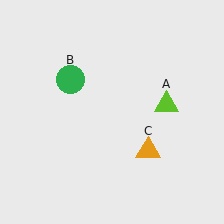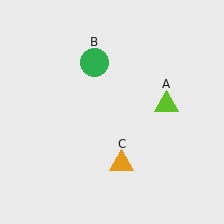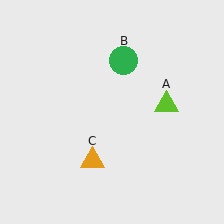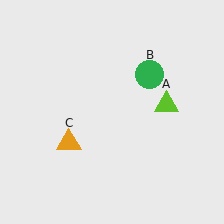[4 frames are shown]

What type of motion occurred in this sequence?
The green circle (object B), orange triangle (object C) rotated clockwise around the center of the scene.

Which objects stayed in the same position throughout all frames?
Lime triangle (object A) remained stationary.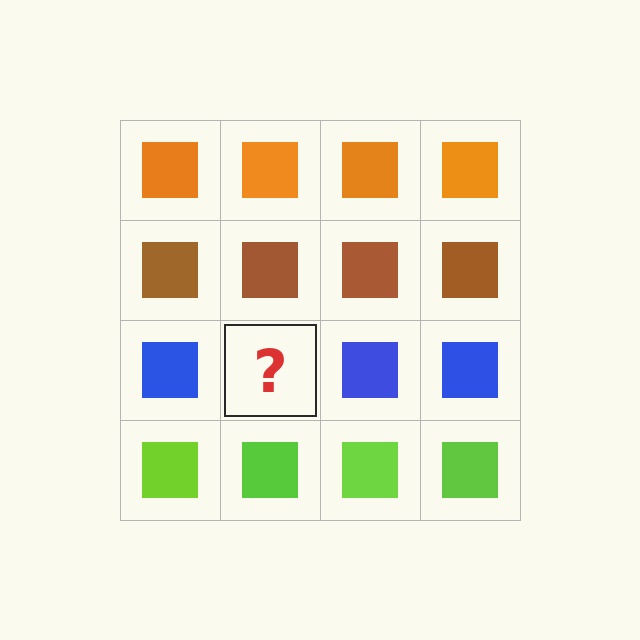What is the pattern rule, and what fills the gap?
The rule is that each row has a consistent color. The gap should be filled with a blue square.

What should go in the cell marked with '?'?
The missing cell should contain a blue square.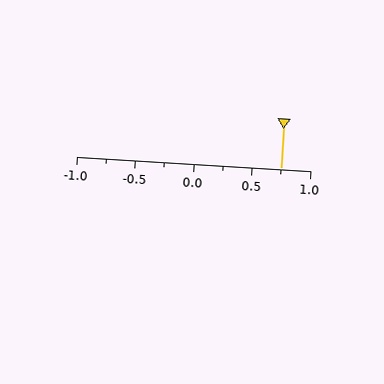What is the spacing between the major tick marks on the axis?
The major ticks are spaced 0.5 apart.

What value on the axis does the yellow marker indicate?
The marker indicates approximately 0.75.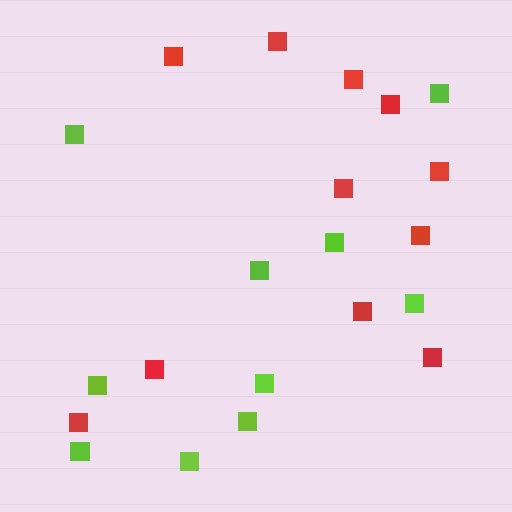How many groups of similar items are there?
There are 2 groups: one group of red squares (11) and one group of lime squares (10).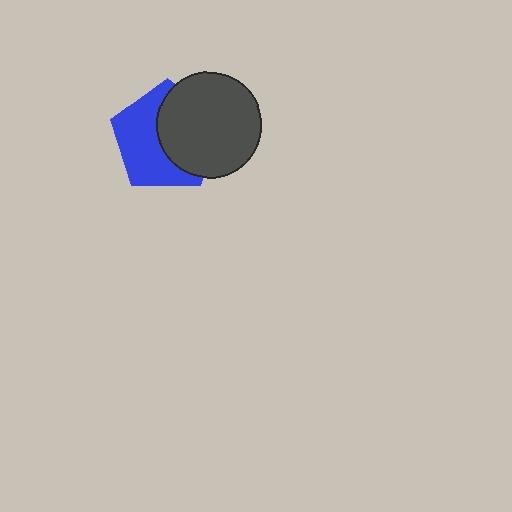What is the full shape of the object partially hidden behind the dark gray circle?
The partially hidden object is a blue pentagon.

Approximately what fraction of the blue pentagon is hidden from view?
Roughly 47% of the blue pentagon is hidden behind the dark gray circle.